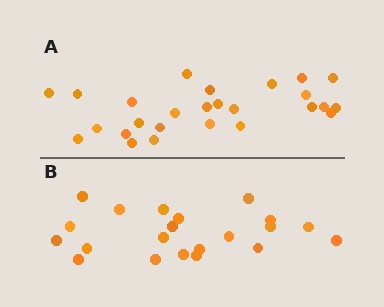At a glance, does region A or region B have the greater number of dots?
Region A (the top region) has more dots.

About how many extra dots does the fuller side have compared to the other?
Region A has about 5 more dots than region B.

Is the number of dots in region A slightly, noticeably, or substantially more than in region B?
Region A has only slightly more — the two regions are fairly close. The ratio is roughly 1.2 to 1.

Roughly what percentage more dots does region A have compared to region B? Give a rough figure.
About 25% more.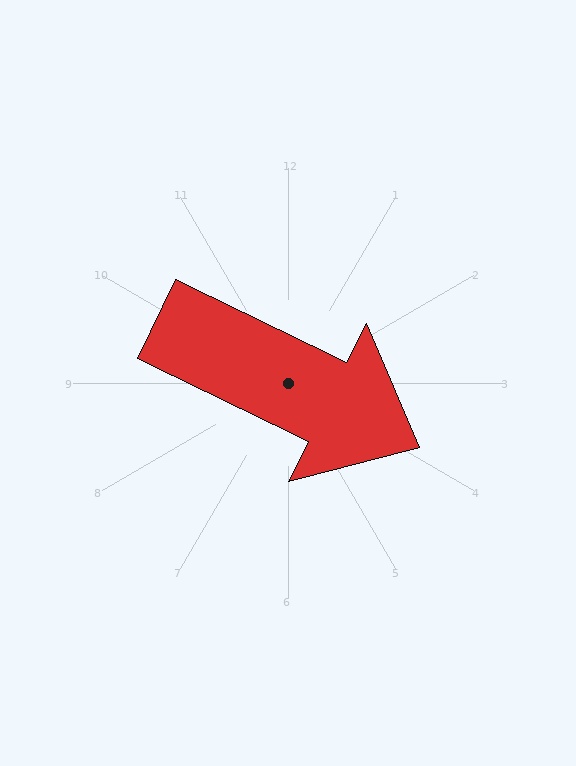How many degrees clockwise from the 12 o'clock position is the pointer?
Approximately 116 degrees.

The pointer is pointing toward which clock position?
Roughly 4 o'clock.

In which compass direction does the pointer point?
Southeast.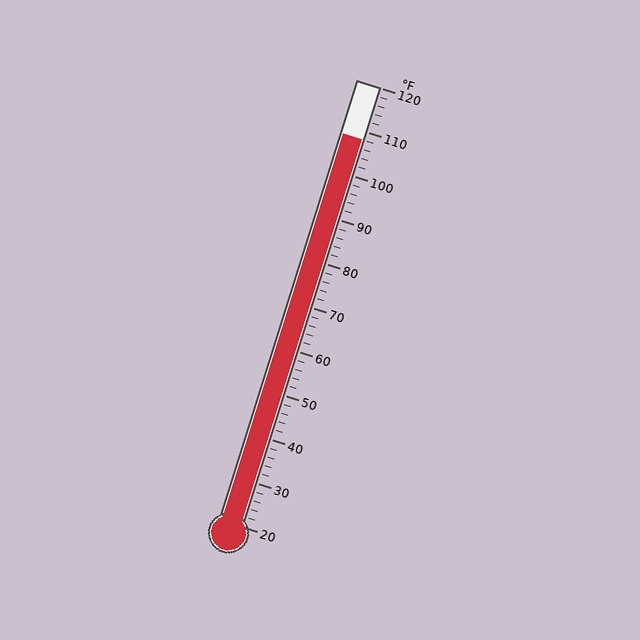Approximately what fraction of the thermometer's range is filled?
The thermometer is filled to approximately 90% of its range.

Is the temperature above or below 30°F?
The temperature is above 30°F.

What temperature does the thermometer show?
The thermometer shows approximately 108°F.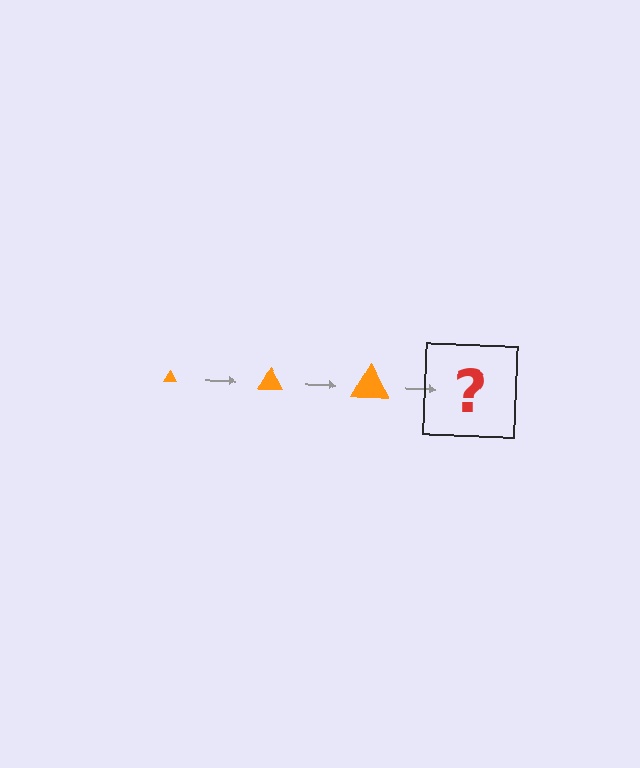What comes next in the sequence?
The next element should be an orange triangle, larger than the previous one.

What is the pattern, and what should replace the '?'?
The pattern is that the triangle gets progressively larger each step. The '?' should be an orange triangle, larger than the previous one.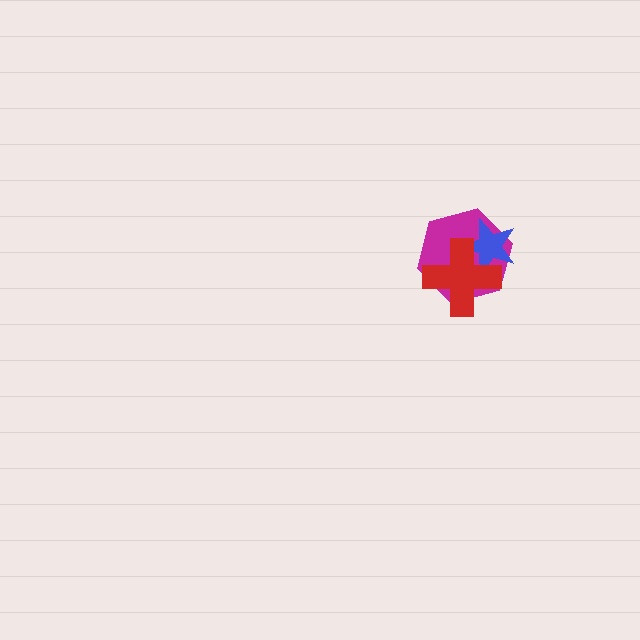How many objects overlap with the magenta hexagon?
2 objects overlap with the magenta hexagon.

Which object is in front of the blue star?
The red cross is in front of the blue star.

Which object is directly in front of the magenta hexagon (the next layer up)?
The blue star is directly in front of the magenta hexagon.